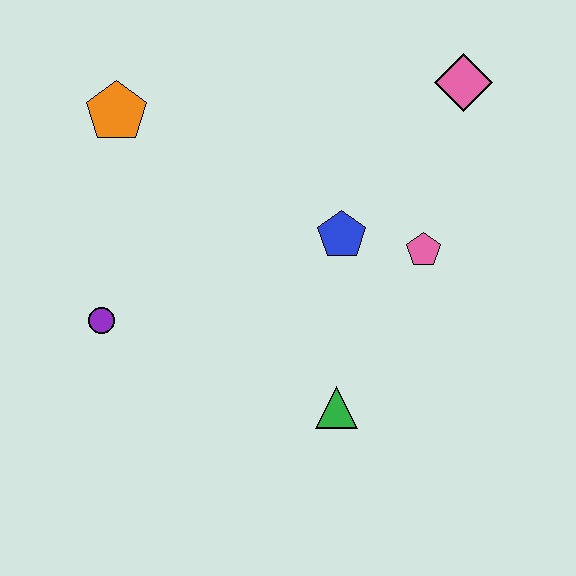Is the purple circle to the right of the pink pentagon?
No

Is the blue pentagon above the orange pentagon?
No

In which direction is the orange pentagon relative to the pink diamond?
The orange pentagon is to the left of the pink diamond.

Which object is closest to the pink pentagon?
The blue pentagon is closest to the pink pentagon.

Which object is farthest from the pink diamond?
The purple circle is farthest from the pink diamond.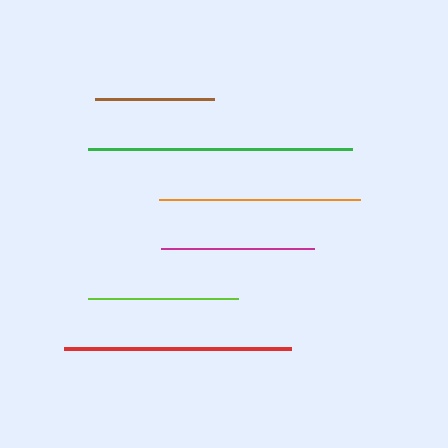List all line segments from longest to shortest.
From longest to shortest: green, red, orange, magenta, lime, brown.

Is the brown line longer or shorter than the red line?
The red line is longer than the brown line.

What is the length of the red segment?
The red segment is approximately 227 pixels long.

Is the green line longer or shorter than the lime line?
The green line is longer than the lime line.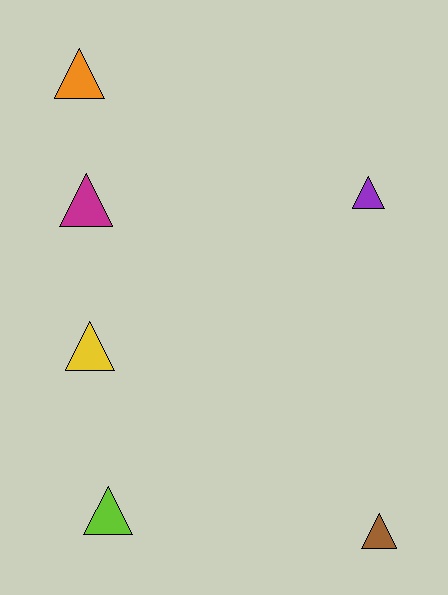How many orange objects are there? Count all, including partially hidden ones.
There is 1 orange object.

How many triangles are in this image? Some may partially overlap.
There are 6 triangles.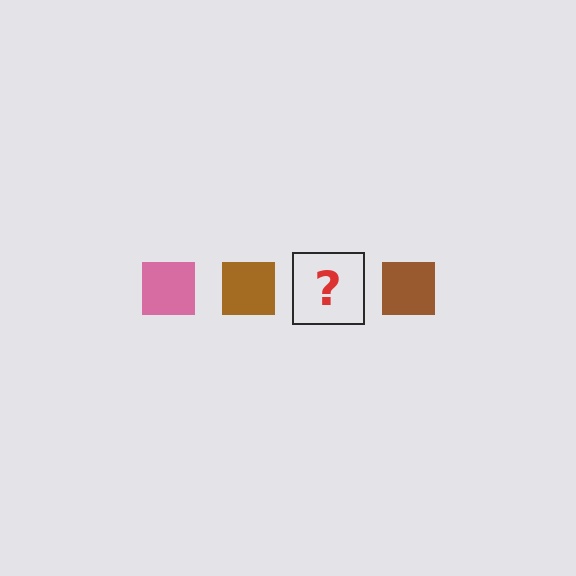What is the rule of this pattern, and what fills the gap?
The rule is that the pattern cycles through pink, brown squares. The gap should be filled with a pink square.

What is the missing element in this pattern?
The missing element is a pink square.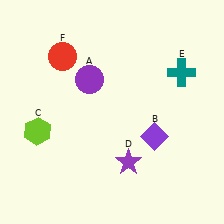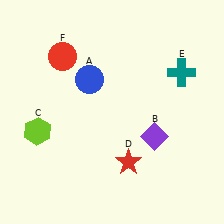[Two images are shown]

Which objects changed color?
A changed from purple to blue. D changed from purple to red.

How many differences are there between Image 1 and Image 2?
There are 2 differences between the two images.